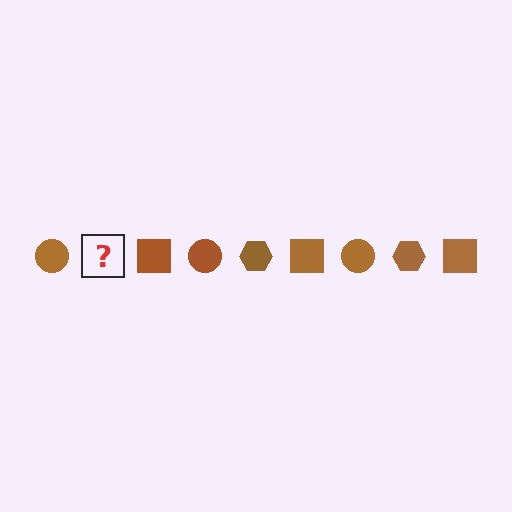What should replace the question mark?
The question mark should be replaced with a brown hexagon.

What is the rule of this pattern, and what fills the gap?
The rule is that the pattern cycles through circle, hexagon, square shapes in brown. The gap should be filled with a brown hexagon.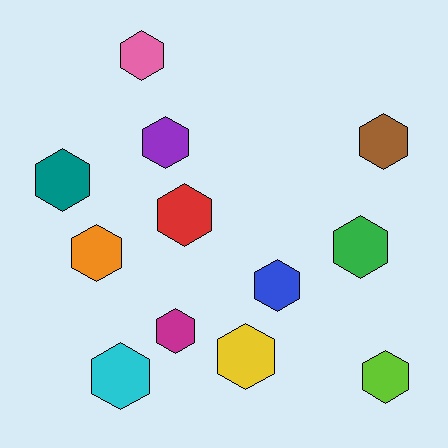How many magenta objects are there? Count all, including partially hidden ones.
There is 1 magenta object.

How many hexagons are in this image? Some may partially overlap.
There are 12 hexagons.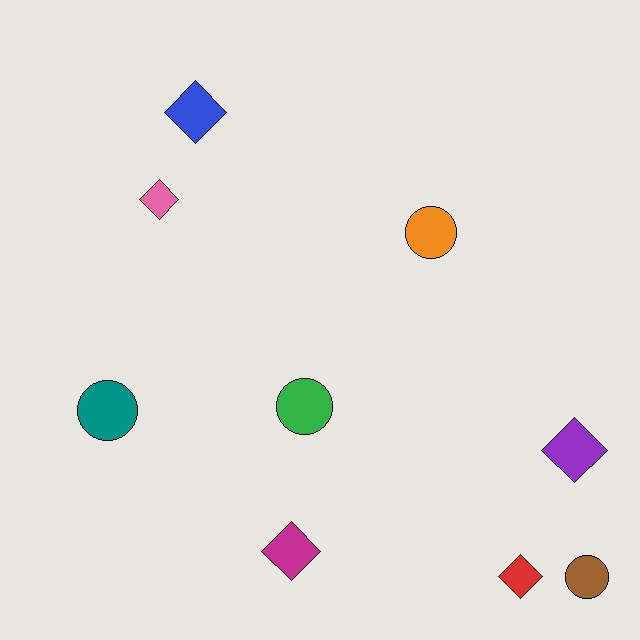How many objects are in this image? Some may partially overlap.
There are 9 objects.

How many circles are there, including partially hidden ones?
There are 4 circles.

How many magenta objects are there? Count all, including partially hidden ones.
There is 1 magenta object.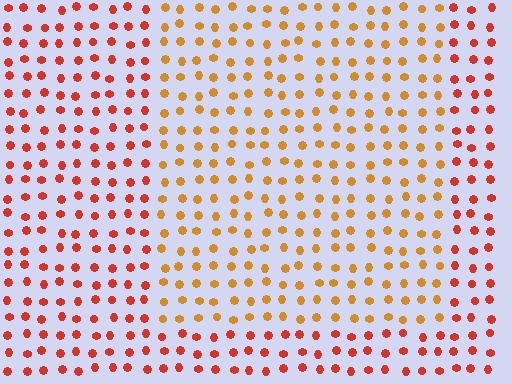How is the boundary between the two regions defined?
The boundary is defined purely by a slight shift in hue (about 32 degrees). Spacing, size, and orientation are identical on both sides.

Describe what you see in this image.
The image is filled with small red elements in a uniform arrangement. A rectangle-shaped region is visible where the elements are tinted to a slightly different hue, forming a subtle color boundary.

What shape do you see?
I see a rectangle.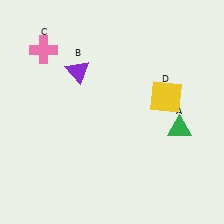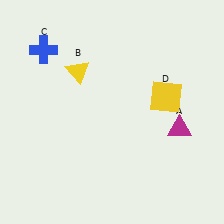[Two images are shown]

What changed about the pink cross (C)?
In Image 1, C is pink. In Image 2, it changed to blue.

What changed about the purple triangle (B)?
In Image 1, B is purple. In Image 2, it changed to yellow.